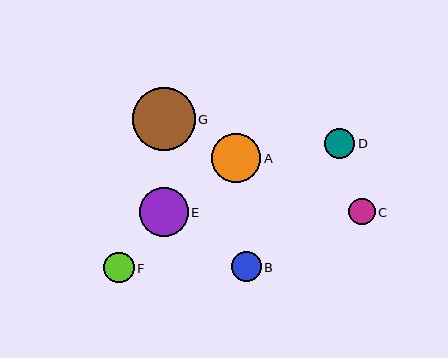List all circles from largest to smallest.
From largest to smallest: G, E, A, F, D, B, C.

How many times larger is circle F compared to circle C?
Circle F is approximately 1.2 times the size of circle C.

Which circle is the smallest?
Circle C is the smallest with a size of approximately 26 pixels.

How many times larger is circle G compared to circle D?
Circle G is approximately 2.1 times the size of circle D.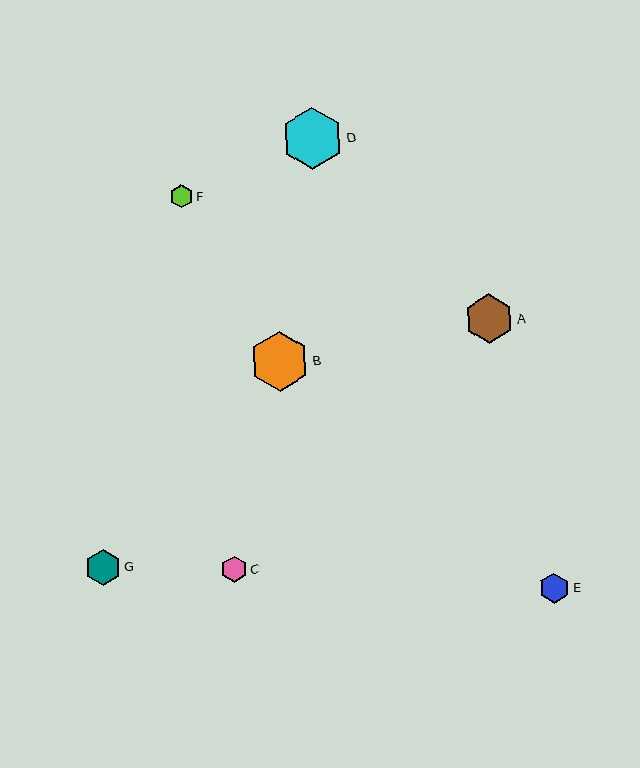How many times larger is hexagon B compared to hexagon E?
Hexagon B is approximately 2.0 times the size of hexagon E.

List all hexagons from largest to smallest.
From largest to smallest: D, B, A, G, E, C, F.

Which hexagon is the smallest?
Hexagon F is the smallest with a size of approximately 23 pixels.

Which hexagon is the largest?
Hexagon D is the largest with a size of approximately 62 pixels.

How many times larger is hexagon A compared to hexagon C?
Hexagon A is approximately 1.9 times the size of hexagon C.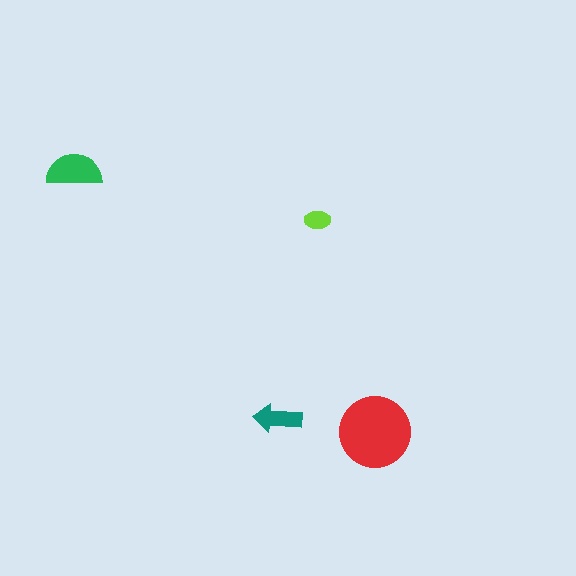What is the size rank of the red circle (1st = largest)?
1st.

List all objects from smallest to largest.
The lime ellipse, the teal arrow, the green semicircle, the red circle.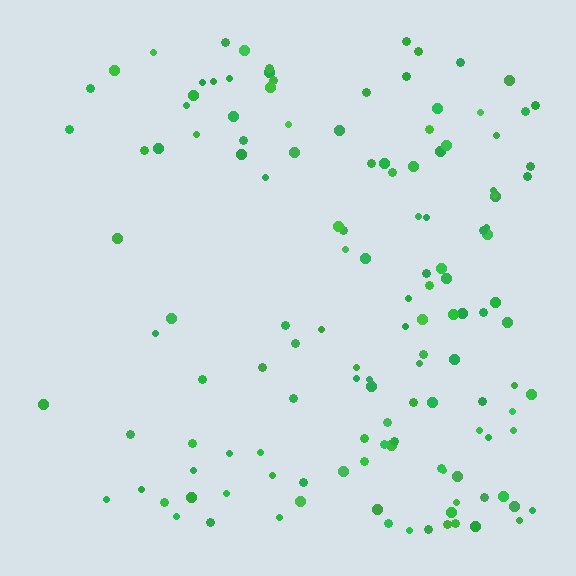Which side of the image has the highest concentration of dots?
The right.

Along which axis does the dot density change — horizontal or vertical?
Horizontal.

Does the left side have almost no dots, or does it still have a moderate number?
Still a moderate number, just noticeably fewer than the right.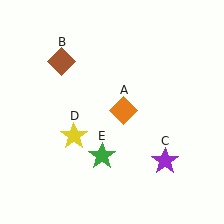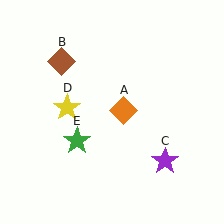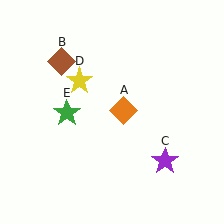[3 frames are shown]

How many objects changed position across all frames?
2 objects changed position: yellow star (object D), green star (object E).